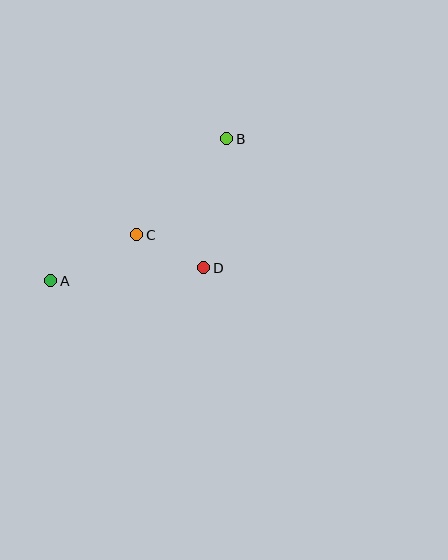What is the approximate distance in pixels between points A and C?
The distance between A and C is approximately 97 pixels.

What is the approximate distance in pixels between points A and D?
The distance between A and D is approximately 154 pixels.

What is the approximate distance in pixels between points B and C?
The distance between B and C is approximately 132 pixels.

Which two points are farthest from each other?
Points A and B are farthest from each other.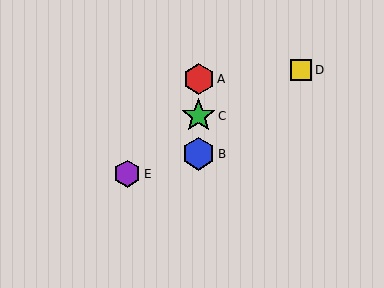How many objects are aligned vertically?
3 objects (A, B, C) are aligned vertically.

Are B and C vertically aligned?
Yes, both are at x≈199.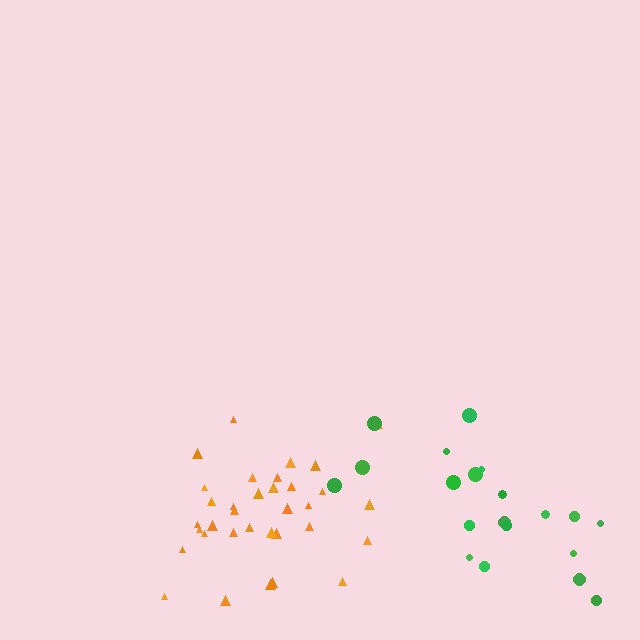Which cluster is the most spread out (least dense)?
Green.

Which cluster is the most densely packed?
Orange.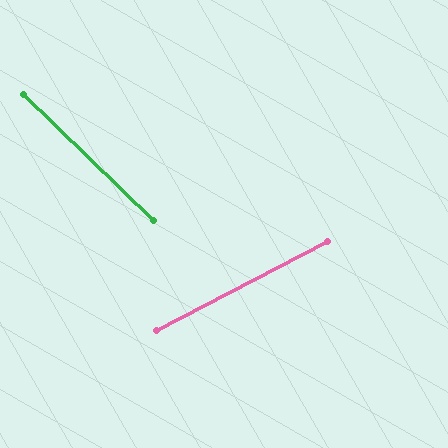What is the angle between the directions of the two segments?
Approximately 72 degrees.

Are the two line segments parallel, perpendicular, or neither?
Neither parallel nor perpendicular — they differ by about 72°.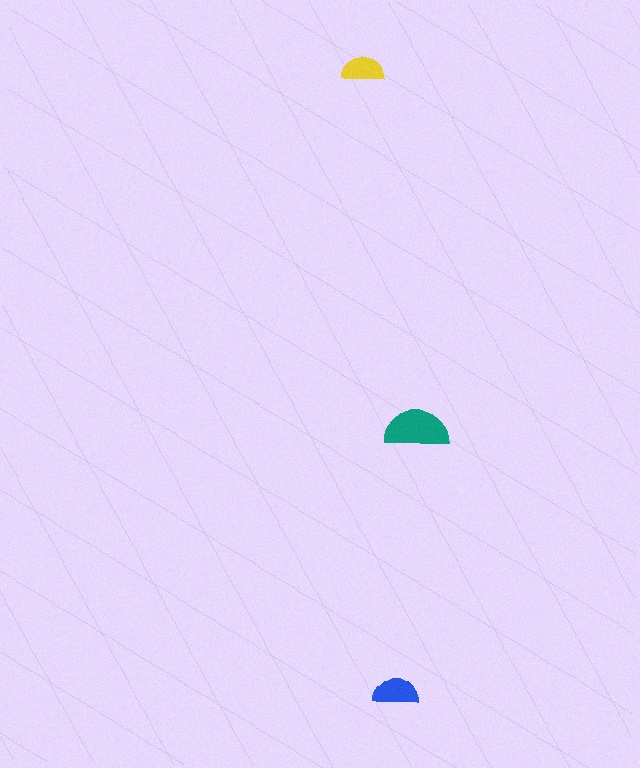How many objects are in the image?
There are 3 objects in the image.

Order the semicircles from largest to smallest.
the teal one, the blue one, the yellow one.